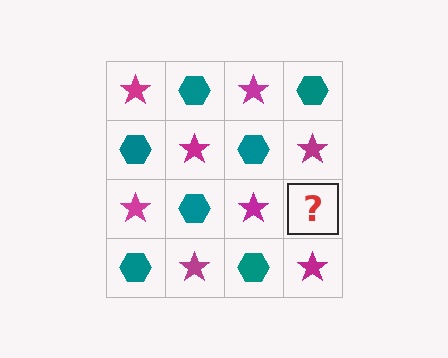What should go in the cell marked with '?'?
The missing cell should contain a teal hexagon.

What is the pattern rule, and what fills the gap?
The rule is that it alternates magenta star and teal hexagon in a checkerboard pattern. The gap should be filled with a teal hexagon.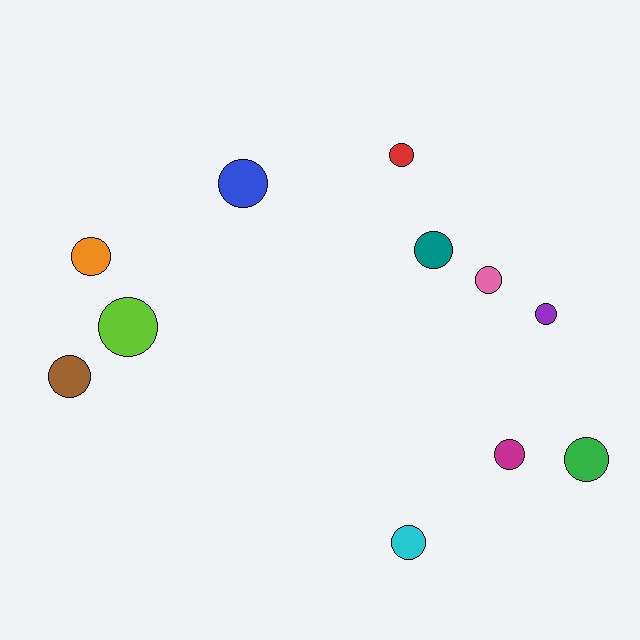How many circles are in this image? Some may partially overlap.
There are 11 circles.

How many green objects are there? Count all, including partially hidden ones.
There is 1 green object.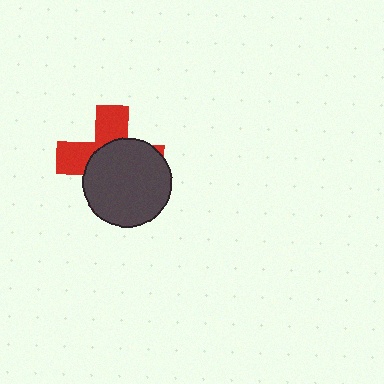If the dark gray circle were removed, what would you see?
You would see the complete red cross.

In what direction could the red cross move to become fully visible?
The red cross could move toward the upper-left. That would shift it out from behind the dark gray circle entirely.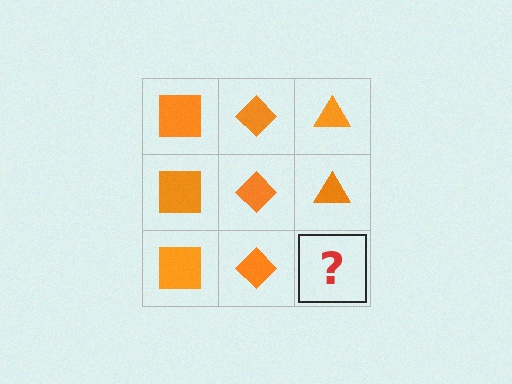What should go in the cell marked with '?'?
The missing cell should contain an orange triangle.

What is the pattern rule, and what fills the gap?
The rule is that each column has a consistent shape. The gap should be filled with an orange triangle.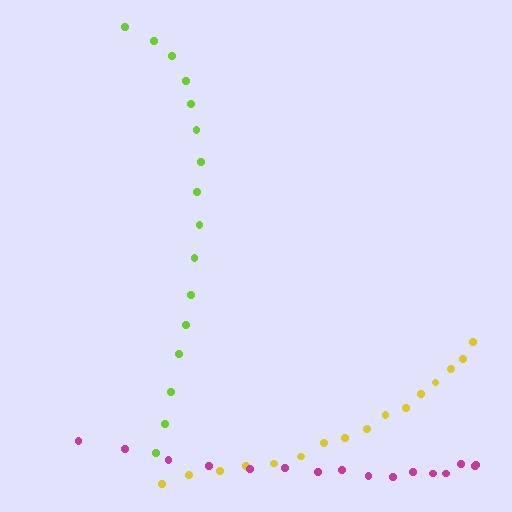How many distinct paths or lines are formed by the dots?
There are 3 distinct paths.